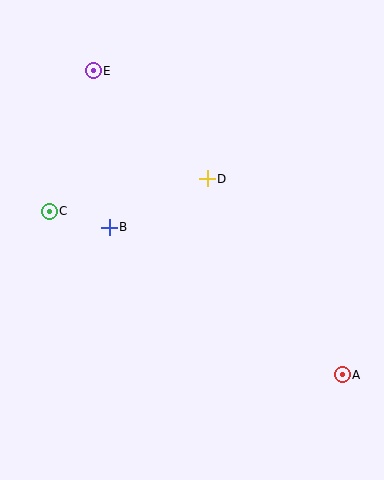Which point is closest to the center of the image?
Point D at (207, 179) is closest to the center.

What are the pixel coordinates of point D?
Point D is at (207, 179).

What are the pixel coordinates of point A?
Point A is at (342, 375).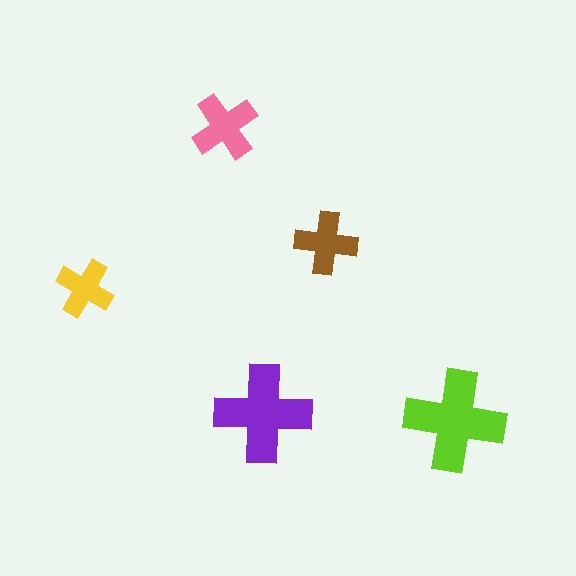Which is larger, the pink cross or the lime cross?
The lime one.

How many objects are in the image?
There are 5 objects in the image.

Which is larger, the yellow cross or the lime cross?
The lime one.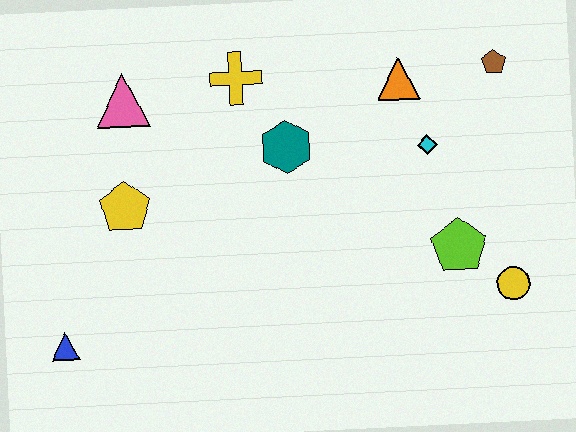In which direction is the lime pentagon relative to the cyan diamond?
The lime pentagon is below the cyan diamond.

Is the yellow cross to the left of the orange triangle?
Yes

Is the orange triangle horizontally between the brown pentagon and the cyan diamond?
No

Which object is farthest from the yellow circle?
The blue triangle is farthest from the yellow circle.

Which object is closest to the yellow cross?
The teal hexagon is closest to the yellow cross.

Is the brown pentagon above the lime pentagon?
Yes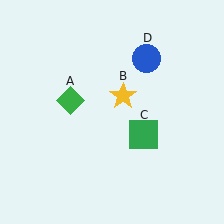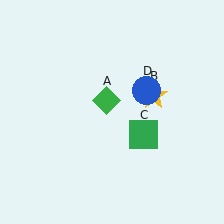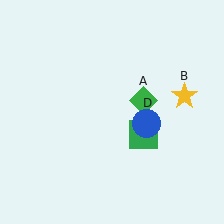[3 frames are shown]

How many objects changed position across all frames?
3 objects changed position: green diamond (object A), yellow star (object B), blue circle (object D).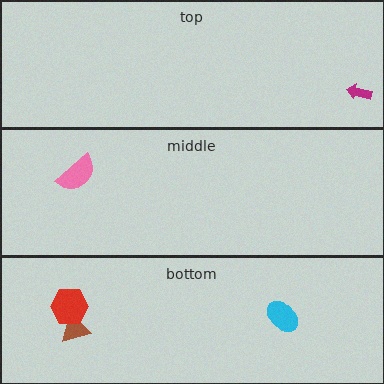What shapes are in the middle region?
The pink semicircle.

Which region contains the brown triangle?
The bottom region.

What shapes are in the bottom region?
The brown triangle, the red hexagon, the cyan ellipse.